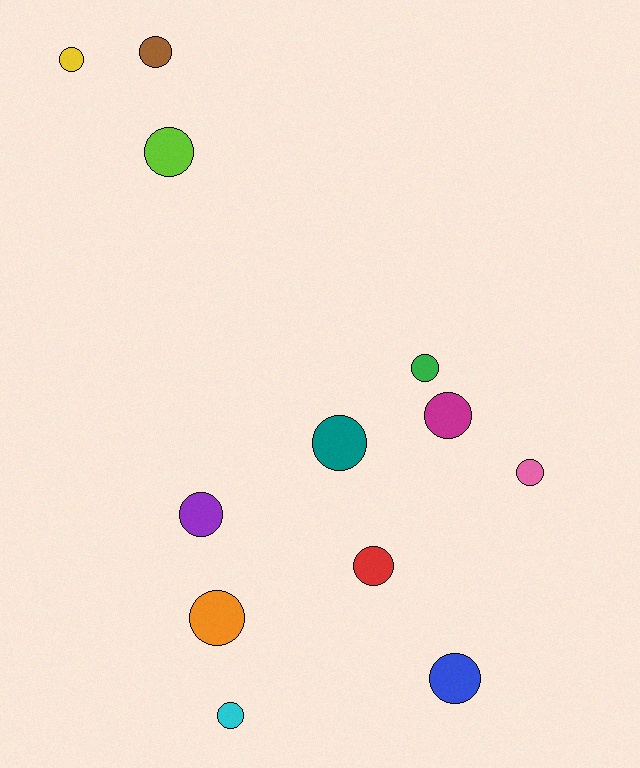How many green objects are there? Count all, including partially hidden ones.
There is 1 green object.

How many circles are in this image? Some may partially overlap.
There are 12 circles.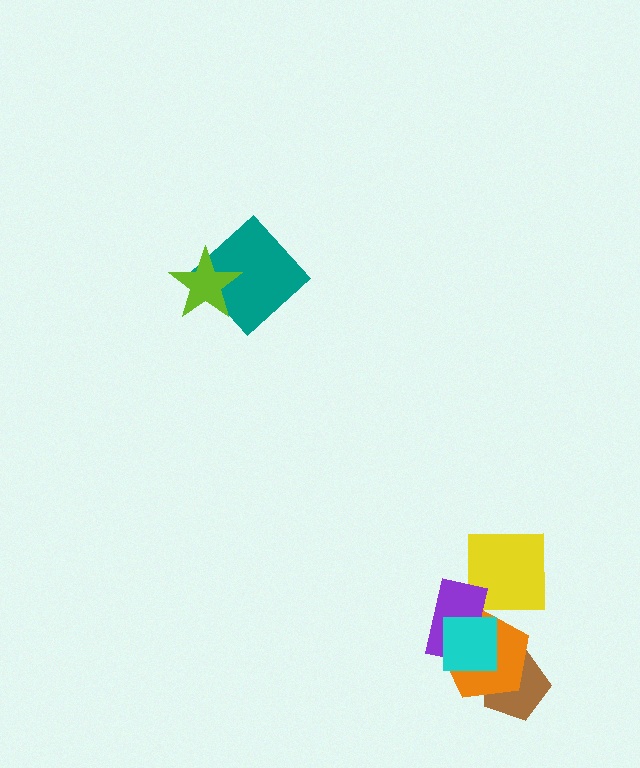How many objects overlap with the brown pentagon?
1 object overlaps with the brown pentagon.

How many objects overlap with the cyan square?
2 objects overlap with the cyan square.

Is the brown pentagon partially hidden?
Yes, it is partially covered by another shape.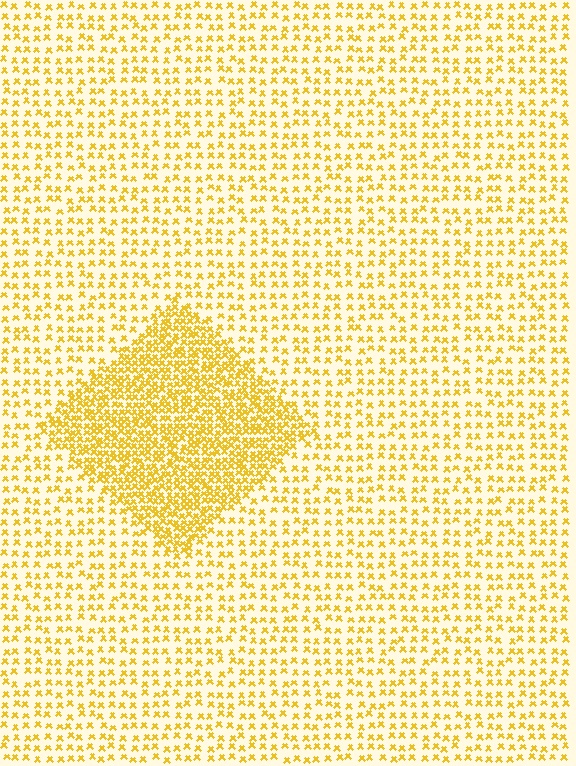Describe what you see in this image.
The image contains small yellow elements arranged at two different densities. A diamond-shaped region is visible where the elements are more densely packed than the surrounding area.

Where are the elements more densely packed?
The elements are more densely packed inside the diamond boundary.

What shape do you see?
I see a diamond.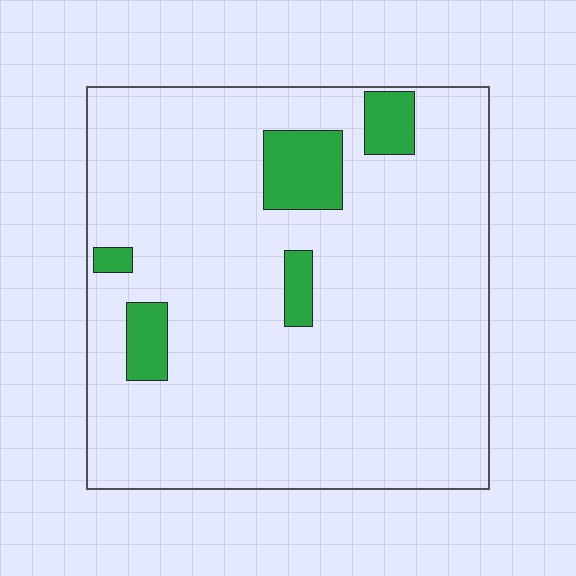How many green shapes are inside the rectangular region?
5.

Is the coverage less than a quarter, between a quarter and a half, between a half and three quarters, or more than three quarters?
Less than a quarter.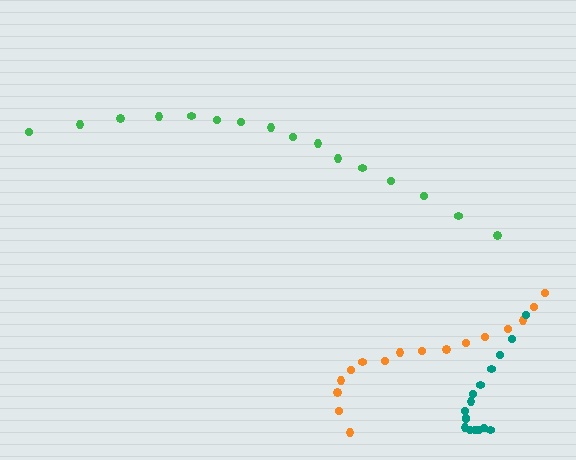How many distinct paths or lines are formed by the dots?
There are 3 distinct paths.